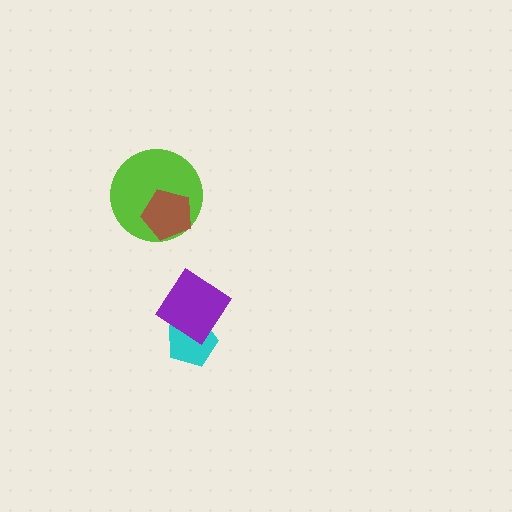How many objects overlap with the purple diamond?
1 object overlaps with the purple diamond.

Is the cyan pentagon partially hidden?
Yes, it is partially covered by another shape.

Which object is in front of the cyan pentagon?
The purple diamond is in front of the cyan pentagon.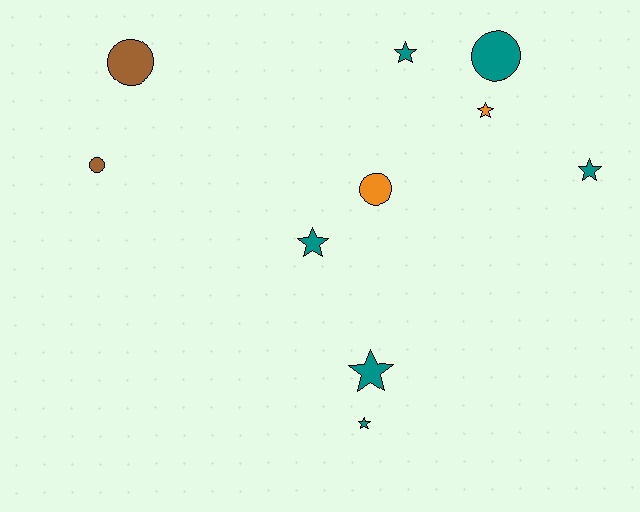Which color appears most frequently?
Teal, with 6 objects.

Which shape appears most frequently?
Star, with 6 objects.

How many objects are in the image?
There are 10 objects.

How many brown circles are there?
There are 2 brown circles.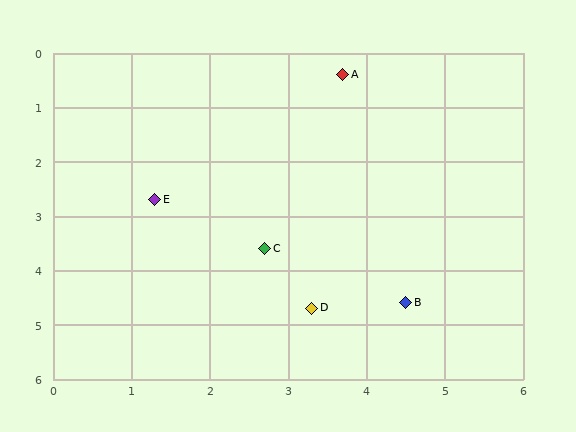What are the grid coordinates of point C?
Point C is at approximately (2.7, 3.6).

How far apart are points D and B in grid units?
Points D and B are about 1.2 grid units apart.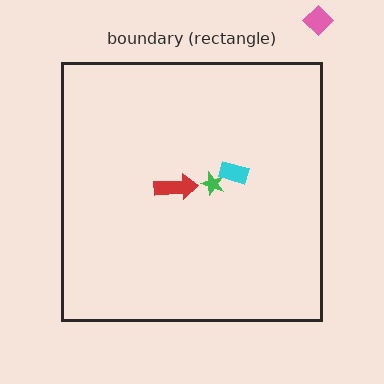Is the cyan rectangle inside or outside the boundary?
Inside.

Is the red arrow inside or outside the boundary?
Inside.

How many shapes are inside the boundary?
3 inside, 1 outside.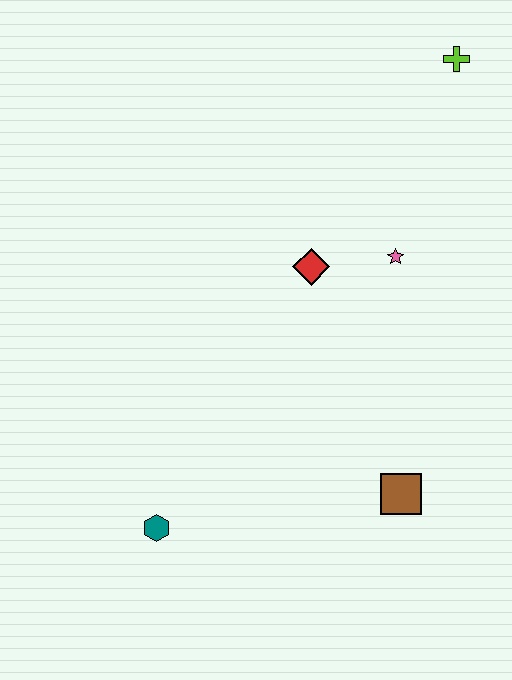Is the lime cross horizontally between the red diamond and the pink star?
No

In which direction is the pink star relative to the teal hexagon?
The pink star is above the teal hexagon.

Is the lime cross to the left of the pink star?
No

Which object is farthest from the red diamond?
The teal hexagon is farthest from the red diamond.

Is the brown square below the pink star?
Yes